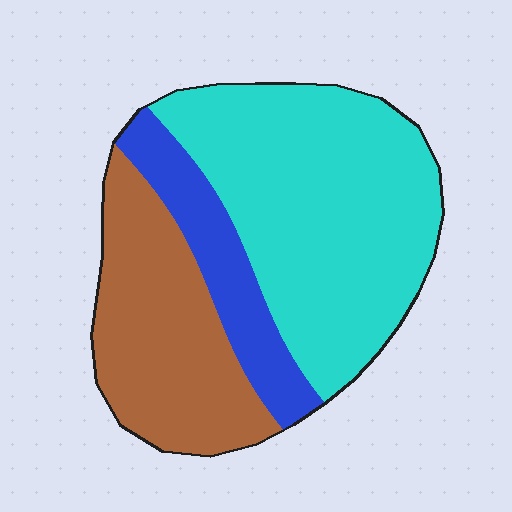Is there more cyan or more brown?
Cyan.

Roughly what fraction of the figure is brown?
Brown takes up about one third (1/3) of the figure.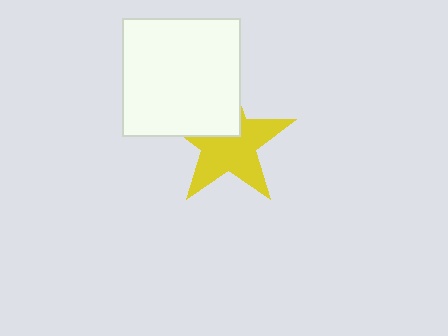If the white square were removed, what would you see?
You would see the complete yellow star.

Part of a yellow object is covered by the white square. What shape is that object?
It is a star.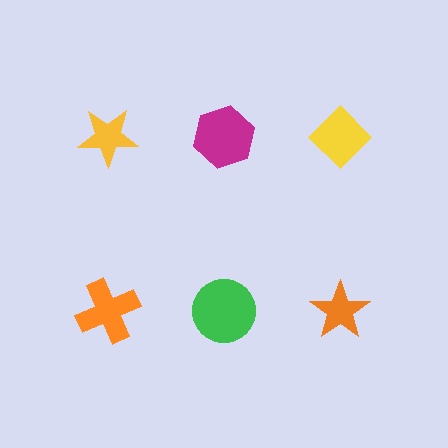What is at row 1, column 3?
A yellow diamond.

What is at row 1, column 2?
A magenta hexagon.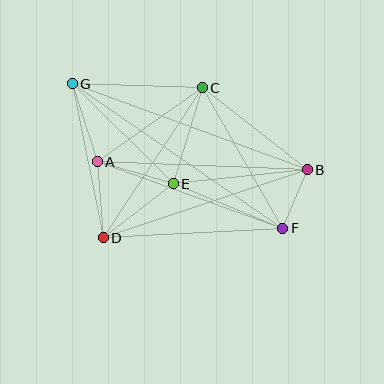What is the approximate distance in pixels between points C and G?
The distance between C and G is approximately 130 pixels.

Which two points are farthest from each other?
Points F and G are farthest from each other.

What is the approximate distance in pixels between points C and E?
The distance between C and E is approximately 100 pixels.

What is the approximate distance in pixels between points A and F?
The distance between A and F is approximately 197 pixels.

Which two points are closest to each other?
Points B and F are closest to each other.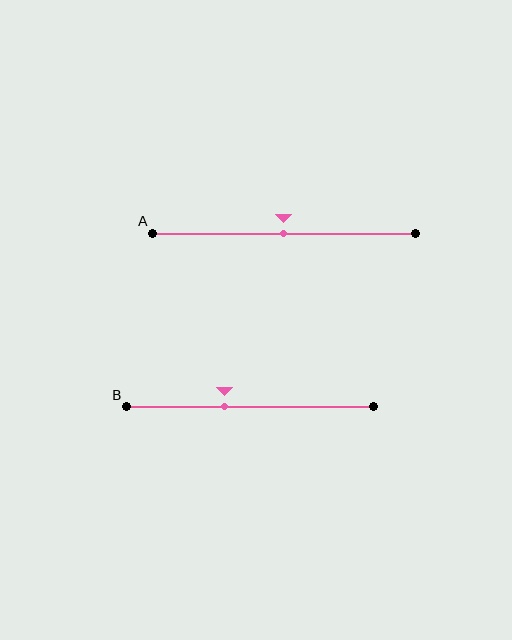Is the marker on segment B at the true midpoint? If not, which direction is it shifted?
No, the marker on segment B is shifted to the left by about 10% of the segment length.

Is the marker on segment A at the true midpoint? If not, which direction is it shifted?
Yes, the marker on segment A is at the true midpoint.